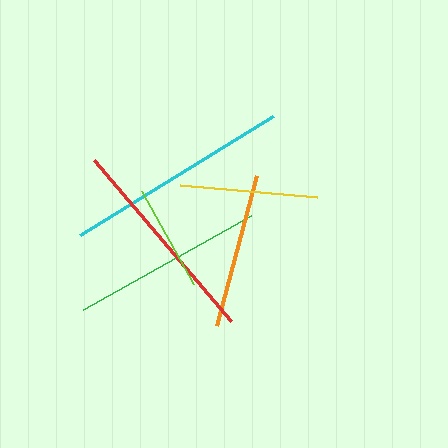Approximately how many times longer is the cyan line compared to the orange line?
The cyan line is approximately 1.5 times the length of the orange line.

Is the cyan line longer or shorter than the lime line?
The cyan line is longer than the lime line.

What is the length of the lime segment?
The lime segment is approximately 106 pixels long.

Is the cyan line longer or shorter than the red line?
The cyan line is longer than the red line.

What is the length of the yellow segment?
The yellow segment is approximately 137 pixels long.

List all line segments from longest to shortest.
From longest to shortest: cyan, red, green, orange, yellow, lime.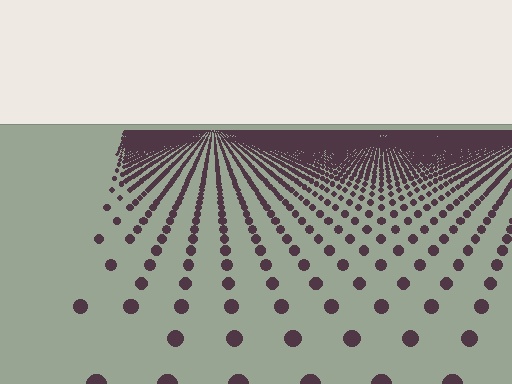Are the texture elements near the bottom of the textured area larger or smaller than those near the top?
Larger. Near the bottom, elements are closer to the viewer and appear at a bigger on-screen size.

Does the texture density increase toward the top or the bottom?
Density increases toward the top.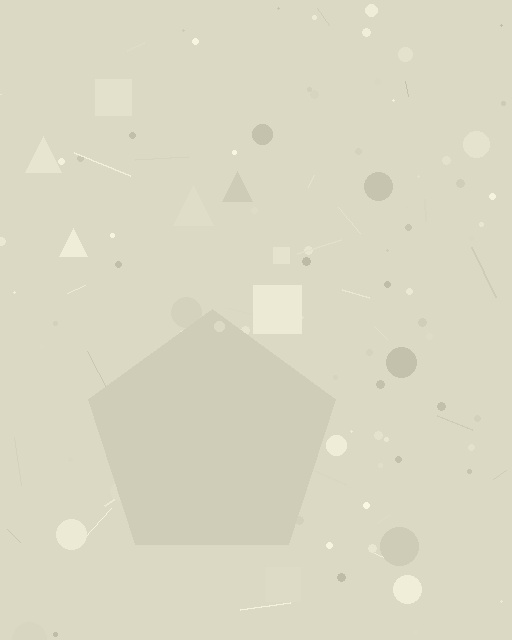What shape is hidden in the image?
A pentagon is hidden in the image.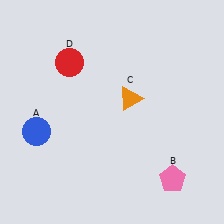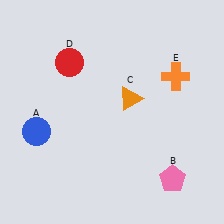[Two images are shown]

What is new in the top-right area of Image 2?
An orange cross (E) was added in the top-right area of Image 2.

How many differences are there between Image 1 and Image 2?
There is 1 difference between the two images.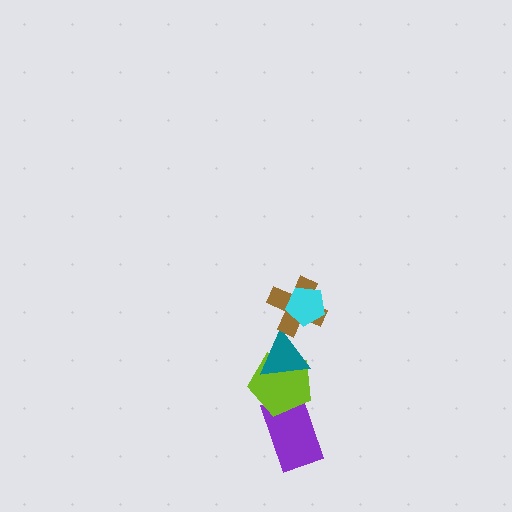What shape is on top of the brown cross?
The cyan pentagon is on top of the brown cross.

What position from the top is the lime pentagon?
The lime pentagon is 4th from the top.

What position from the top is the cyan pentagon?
The cyan pentagon is 1st from the top.